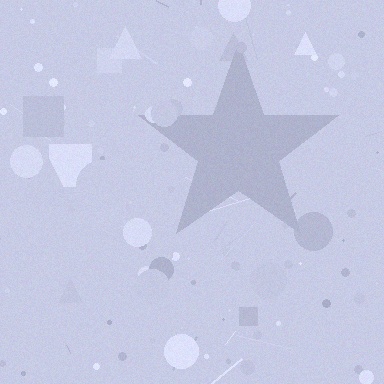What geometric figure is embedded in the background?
A star is embedded in the background.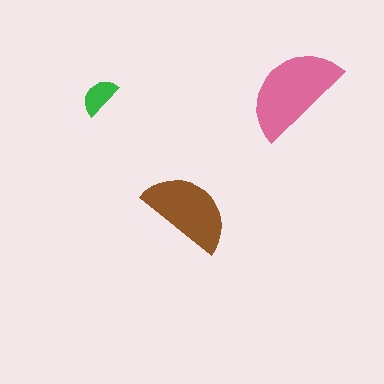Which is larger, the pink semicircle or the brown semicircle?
The pink one.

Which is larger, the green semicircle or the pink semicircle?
The pink one.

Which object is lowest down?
The brown semicircle is bottommost.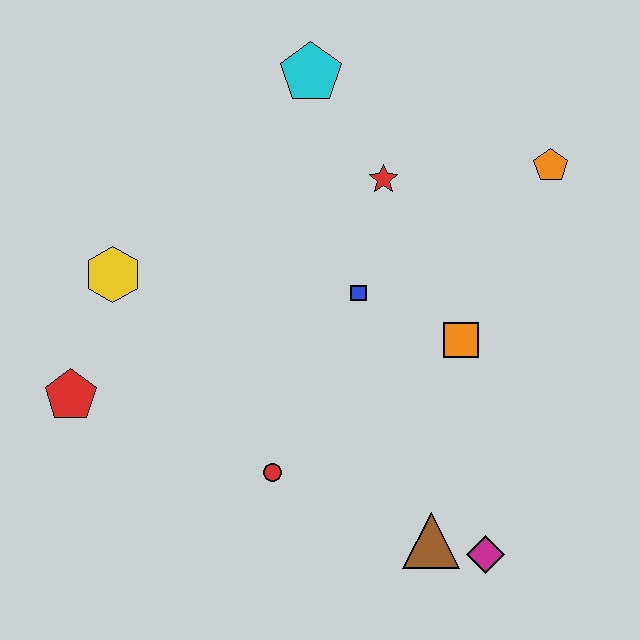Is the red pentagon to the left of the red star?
Yes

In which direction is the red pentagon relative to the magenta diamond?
The red pentagon is to the left of the magenta diamond.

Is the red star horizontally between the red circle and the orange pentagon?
Yes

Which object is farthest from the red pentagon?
The orange pentagon is farthest from the red pentagon.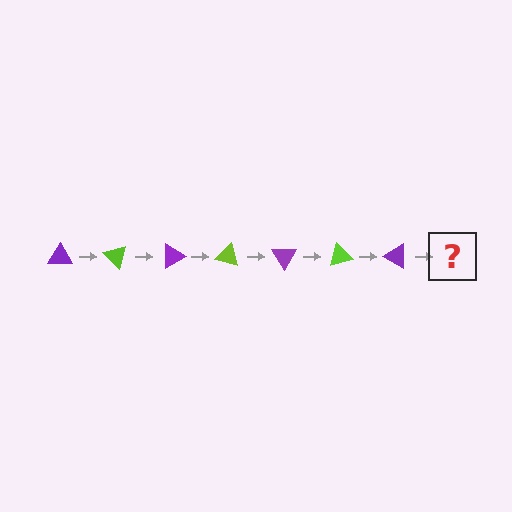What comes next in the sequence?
The next element should be a lime triangle, rotated 315 degrees from the start.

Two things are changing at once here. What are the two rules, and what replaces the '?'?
The two rules are that it rotates 45 degrees each step and the color cycles through purple and lime. The '?' should be a lime triangle, rotated 315 degrees from the start.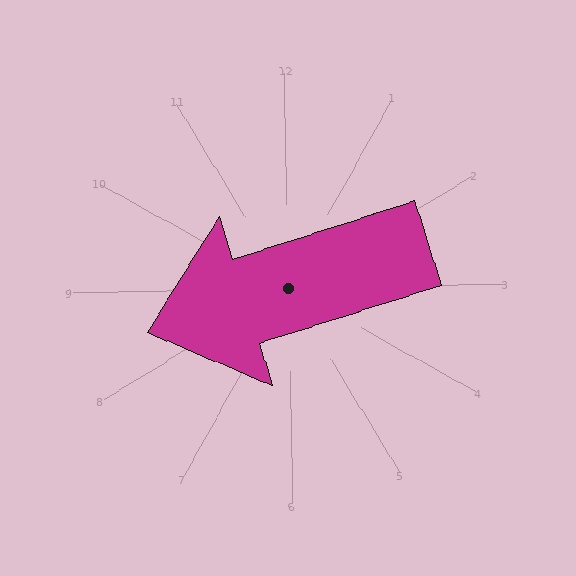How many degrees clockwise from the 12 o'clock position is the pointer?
Approximately 254 degrees.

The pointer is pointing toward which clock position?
Roughly 8 o'clock.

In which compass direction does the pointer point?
West.